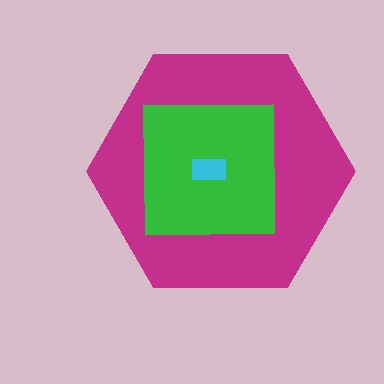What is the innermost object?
The cyan rectangle.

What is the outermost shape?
The magenta hexagon.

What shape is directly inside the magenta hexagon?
The green square.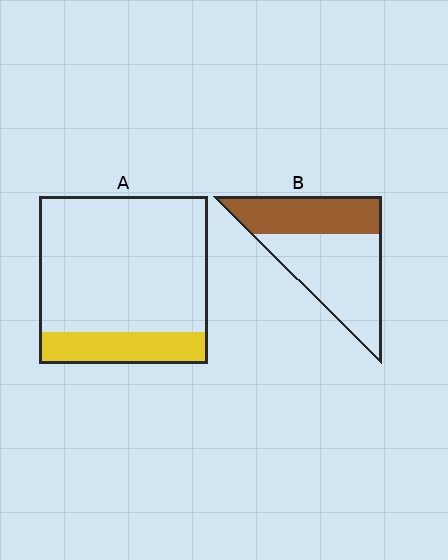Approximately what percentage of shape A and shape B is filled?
A is approximately 20% and B is approximately 40%.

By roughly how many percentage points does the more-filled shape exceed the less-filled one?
By roughly 20 percentage points (B over A).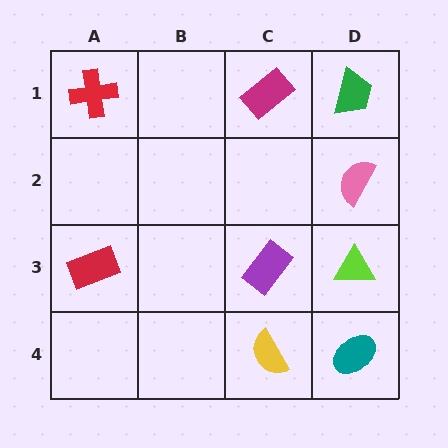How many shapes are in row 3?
3 shapes.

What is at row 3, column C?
A purple rectangle.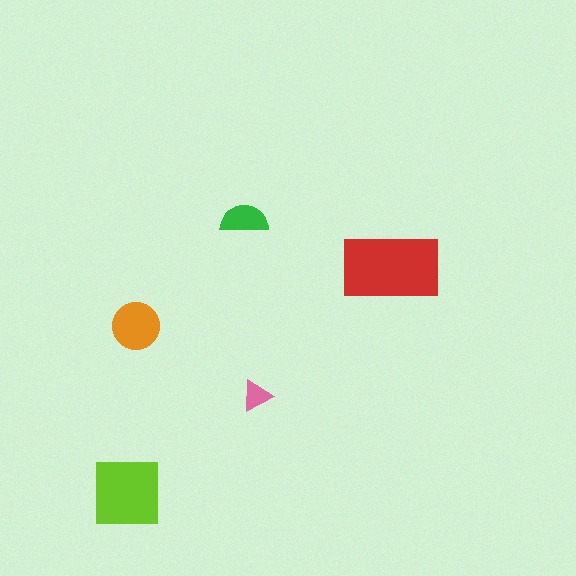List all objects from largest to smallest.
The red rectangle, the lime square, the orange circle, the green semicircle, the pink triangle.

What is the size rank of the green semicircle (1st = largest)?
4th.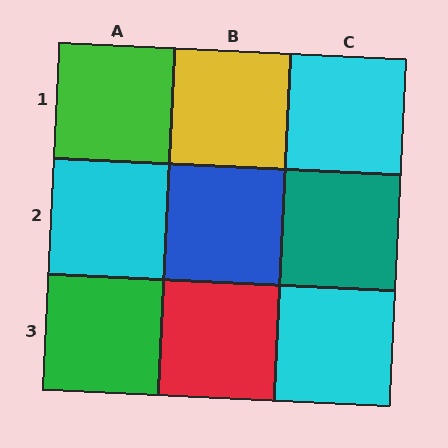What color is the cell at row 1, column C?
Cyan.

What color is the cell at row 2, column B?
Blue.